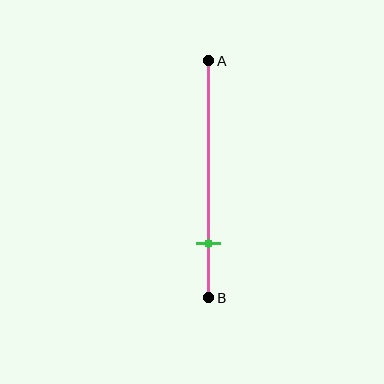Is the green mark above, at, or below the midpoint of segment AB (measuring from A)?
The green mark is below the midpoint of segment AB.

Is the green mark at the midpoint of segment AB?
No, the mark is at about 75% from A, not at the 50% midpoint.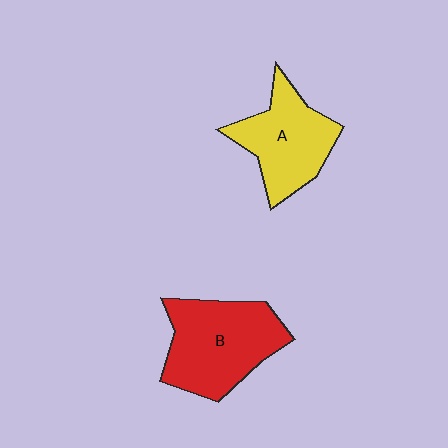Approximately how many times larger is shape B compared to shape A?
Approximately 1.2 times.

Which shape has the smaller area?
Shape A (yellow).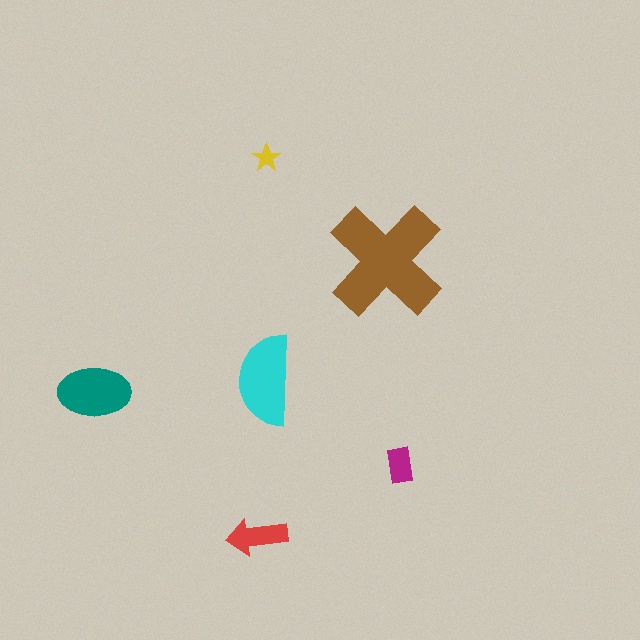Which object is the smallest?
The yellow star.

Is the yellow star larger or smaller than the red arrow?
Smaller.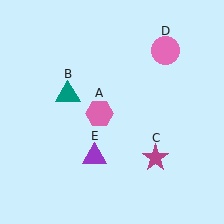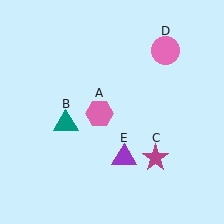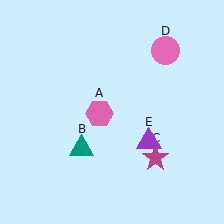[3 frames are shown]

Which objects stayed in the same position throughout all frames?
Pink hexagon (object A) and magenta star (object C) and pink circle (object D) remained stationary.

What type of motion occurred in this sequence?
The teal triangle (object B), purple triangle (object E) rotated counterclockwise around the center of the scene.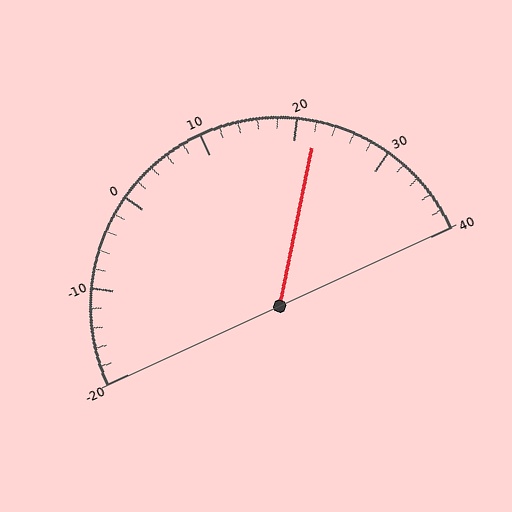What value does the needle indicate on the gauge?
The needle indicates approximately 22.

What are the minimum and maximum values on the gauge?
The gauge ranges from -20 to 40.